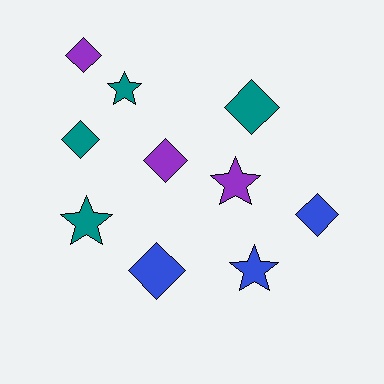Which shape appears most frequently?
Diamond, with 6 objects.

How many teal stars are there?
There are 2 teal stars.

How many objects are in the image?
There are 10 objects.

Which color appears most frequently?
Teal, with 4 objects.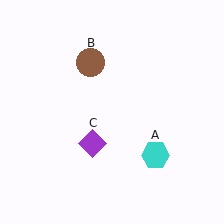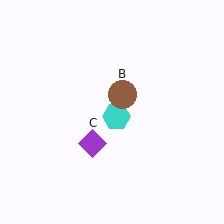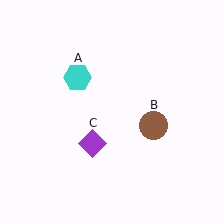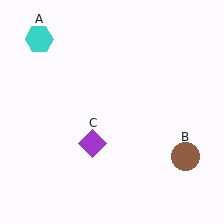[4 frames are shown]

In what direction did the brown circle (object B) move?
The brown circle (object B) moved down and to the right.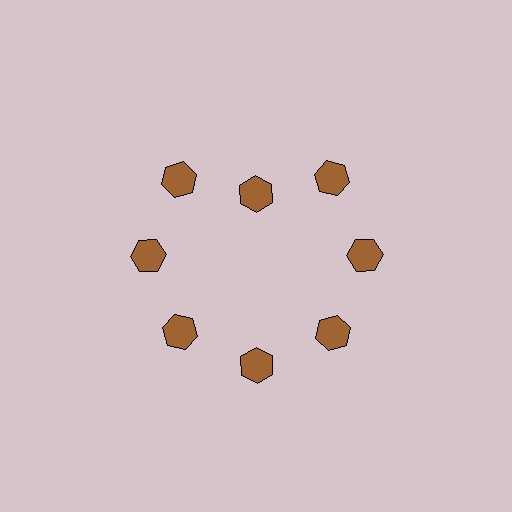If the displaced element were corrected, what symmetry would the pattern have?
It would have 8-fold rotational symmetry — the pattern would map onto itself every 45 degrees.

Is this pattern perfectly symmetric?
No. The 8 brown hexagons are arranged in a ring, but one element near the 12 o'clock position is pulled inward toward the center, breaking the 8-fold rotational symmetry.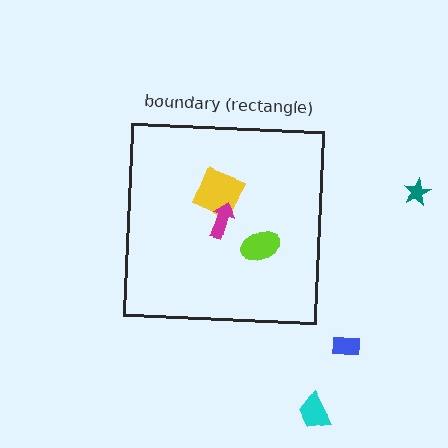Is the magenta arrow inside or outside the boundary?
Inside.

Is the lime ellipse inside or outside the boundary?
Inside.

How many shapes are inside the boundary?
3 inside, 3 outside.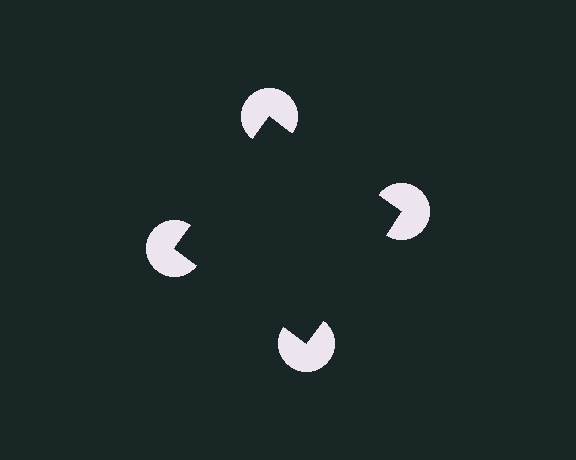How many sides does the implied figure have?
4 sides.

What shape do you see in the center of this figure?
An illusory square — its edges are inferred from the aligned wedge cuts in the pac-man discs, not physically drawn.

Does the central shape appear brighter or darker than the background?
It typically appears slightly darker than the background, even though no actual brightness change is drawn.